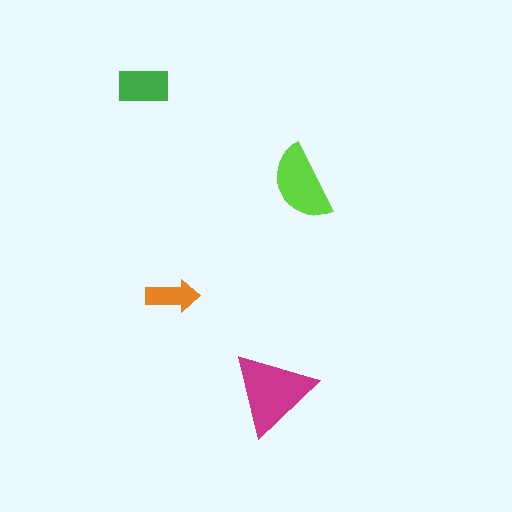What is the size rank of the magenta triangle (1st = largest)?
1st.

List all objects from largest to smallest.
The magenta triangle, the lime semicircle, the green rectangle, the orange arrow.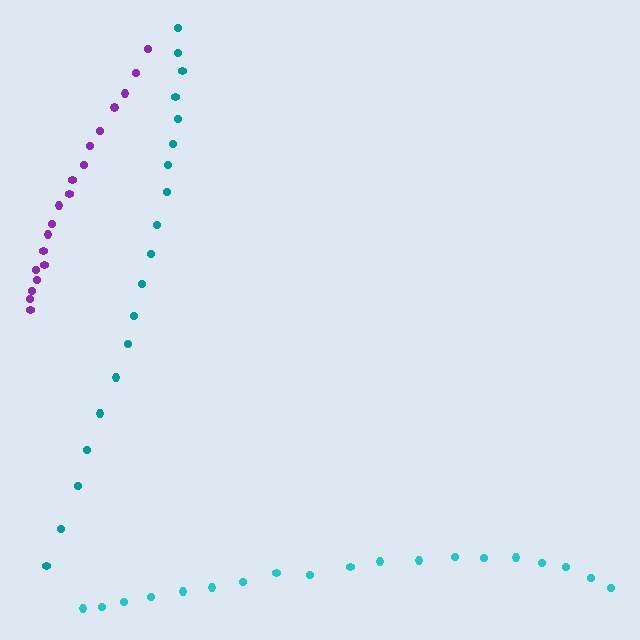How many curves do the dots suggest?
There are 3 distinct paths.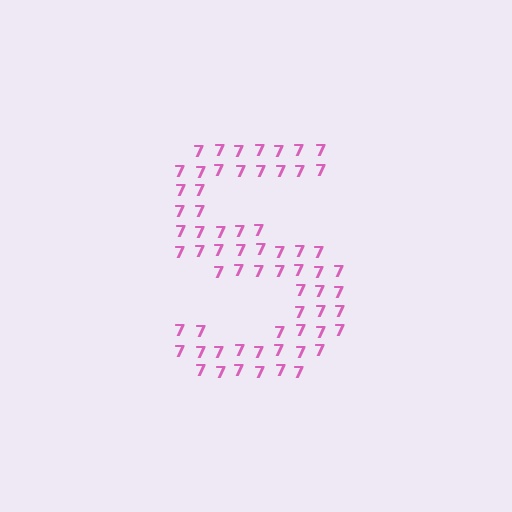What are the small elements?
The small elements are digit 7's.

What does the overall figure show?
The overall figure shows the letter S.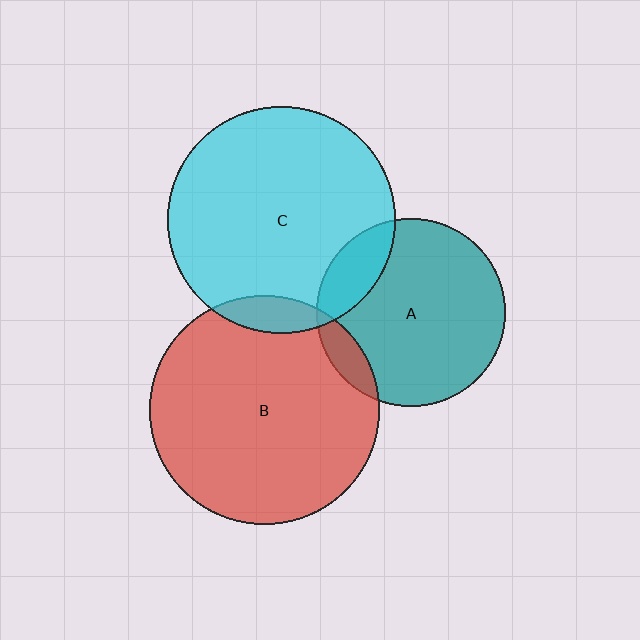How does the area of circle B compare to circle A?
Approximately 1.5 times.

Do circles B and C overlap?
Yes.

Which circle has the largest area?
Circle B (red).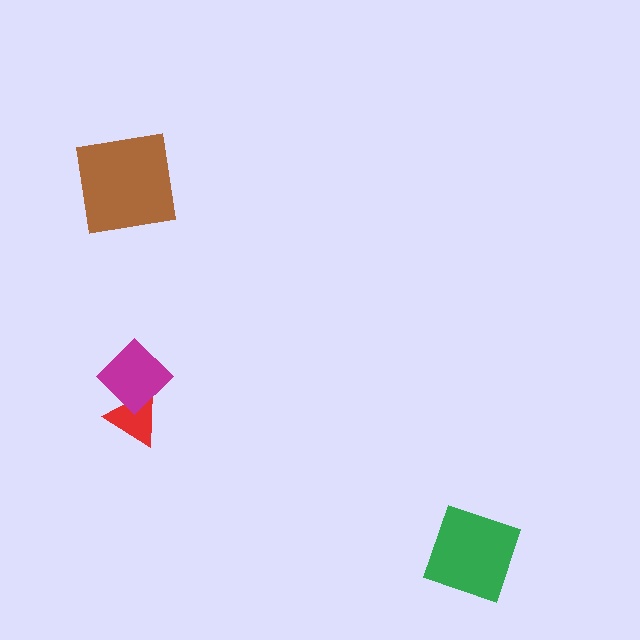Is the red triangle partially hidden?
Yes, it is partially covered by another shape.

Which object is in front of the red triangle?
The magenta diamond is in front of the red triangle.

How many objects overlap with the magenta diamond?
1 object overlaps with the magenta diamond.